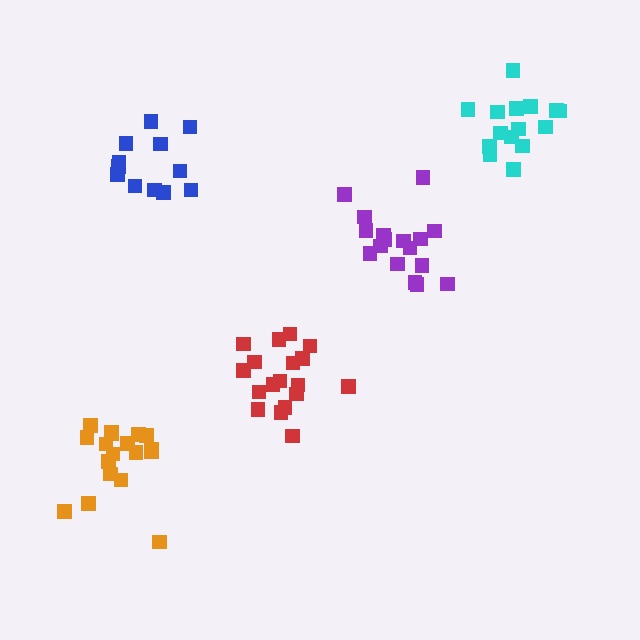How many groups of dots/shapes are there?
There are 5 groups.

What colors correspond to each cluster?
The clusters are colored: purple, blue, cyan, orange, red.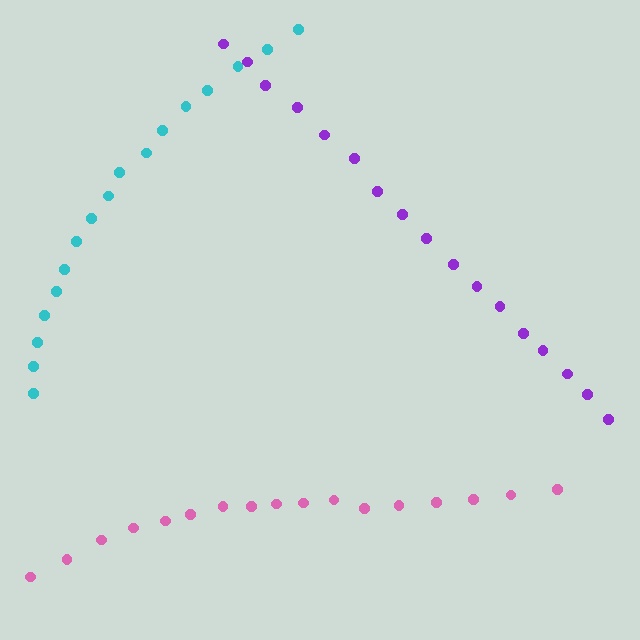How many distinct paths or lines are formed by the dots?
There are 3 distinct paths.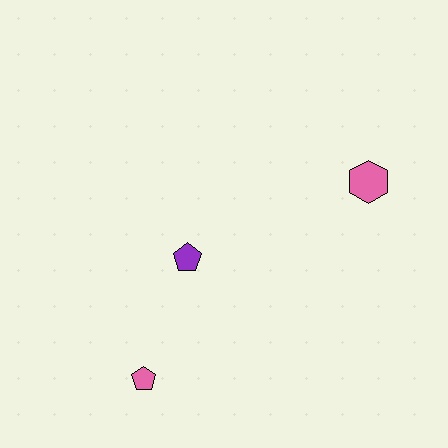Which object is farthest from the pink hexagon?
The pink pentagon is farthest from the pink hexagon.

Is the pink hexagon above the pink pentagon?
Yes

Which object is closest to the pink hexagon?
The purple pentagon is closest to the pink hexagon.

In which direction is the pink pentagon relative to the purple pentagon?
The pink pentagon is below the purple pentagon.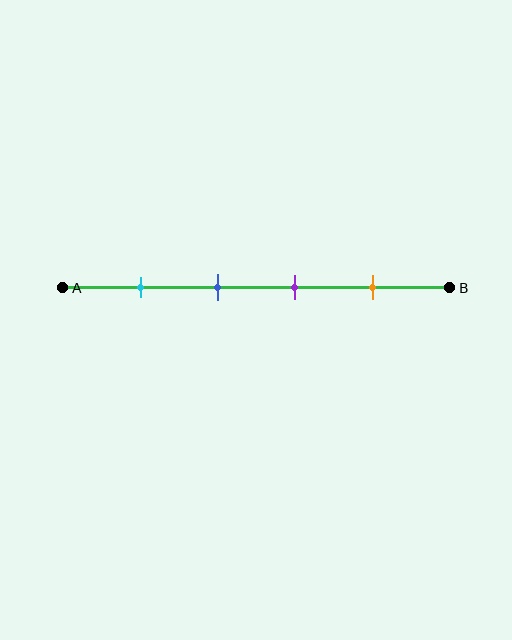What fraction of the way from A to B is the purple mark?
The purple mark is approximately 60% (0.6) of the way from A to B.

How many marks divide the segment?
There are 4 marks dividing the segment.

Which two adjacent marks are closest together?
The blue and purple marks are the closest adjacent pair.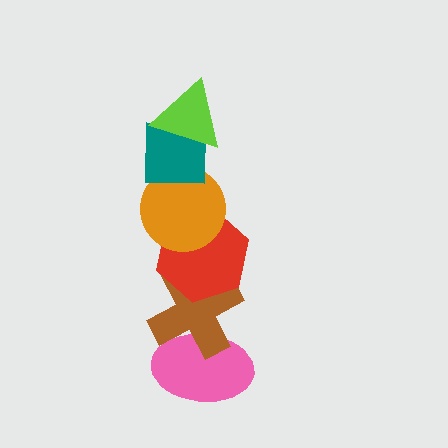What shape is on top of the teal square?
The lime triangle is on top of the teal square.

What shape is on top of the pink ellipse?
The brown cross is on top of the pink ellipse.